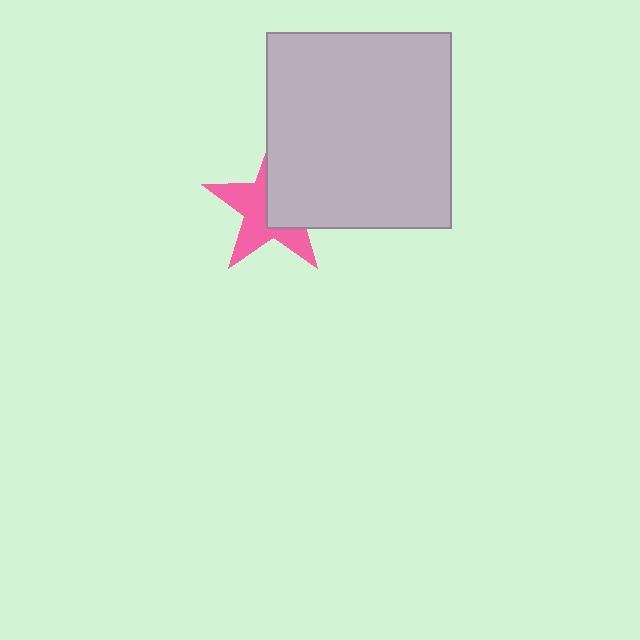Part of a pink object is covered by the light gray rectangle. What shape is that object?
It is a star.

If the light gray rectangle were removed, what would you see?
You would see the complete pink star.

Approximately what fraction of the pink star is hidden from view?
Roughly 48% of the pink star is hidden behind the light gray rectangle.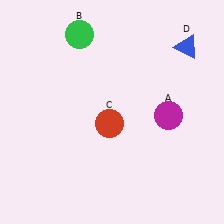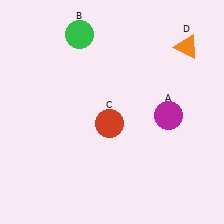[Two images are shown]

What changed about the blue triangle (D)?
In Image 1, D is blue. In Image 2, it changed to orange.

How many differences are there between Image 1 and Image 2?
There is 1 difference between the two images.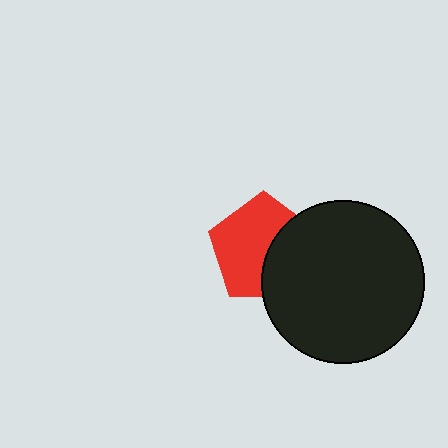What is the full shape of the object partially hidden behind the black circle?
The partially hidden object is a red pentagon.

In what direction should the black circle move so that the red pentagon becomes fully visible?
The black circle should move right. That is the shortest direction to clear the overlap and leave the red pentagon fully visible.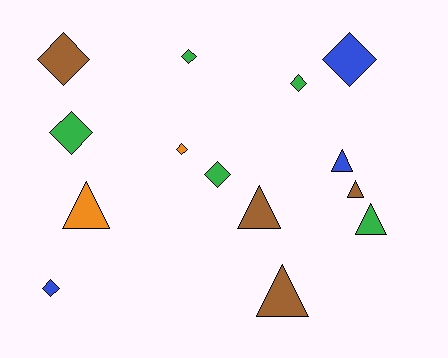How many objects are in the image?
There are 14 objects.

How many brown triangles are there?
There are 3 brown triangles.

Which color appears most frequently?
Green, with 5 objects.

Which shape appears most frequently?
Diamond, with 8 objects.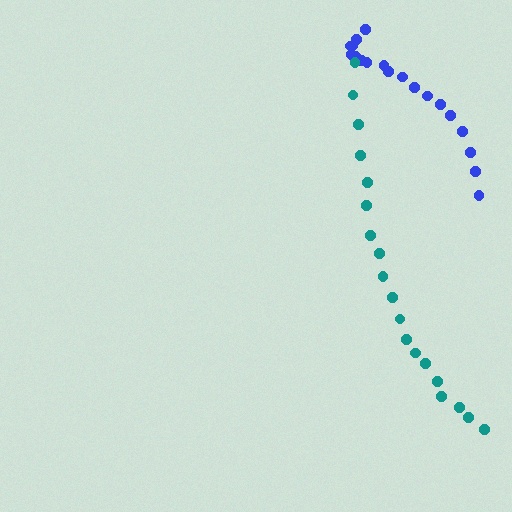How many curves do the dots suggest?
There are 2 distinct paths.